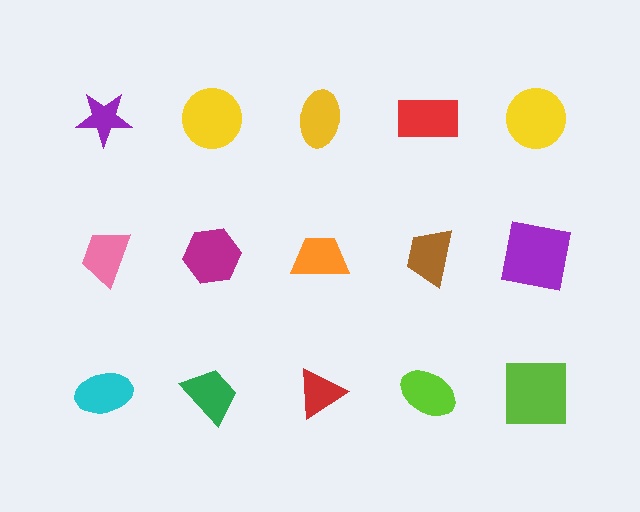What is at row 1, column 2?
A yellow circle.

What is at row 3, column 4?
A lime ellipse.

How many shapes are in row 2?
5 shapes.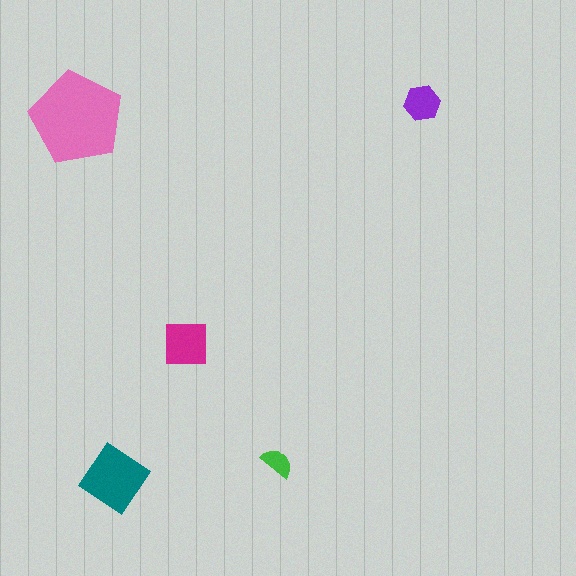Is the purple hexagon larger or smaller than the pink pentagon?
Smaller.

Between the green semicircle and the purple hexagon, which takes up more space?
The purple hexagon.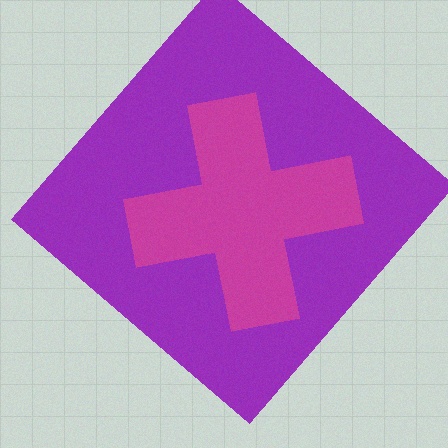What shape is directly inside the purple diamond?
The magenta cross.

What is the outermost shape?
The purple diamond.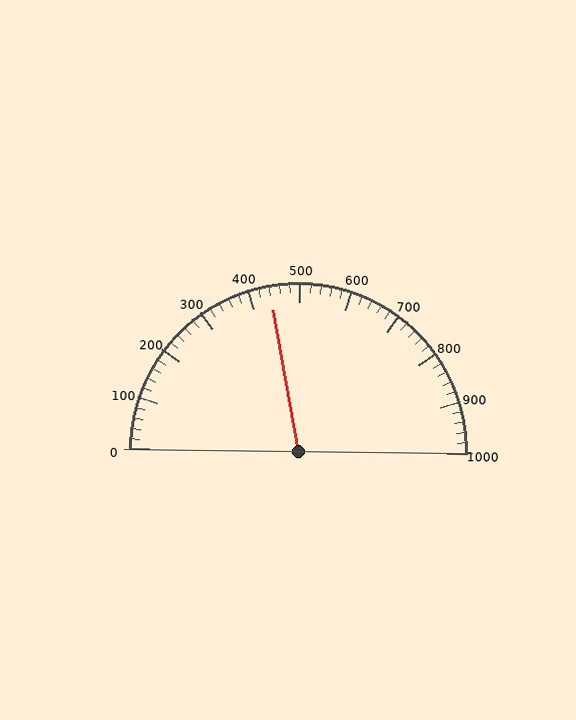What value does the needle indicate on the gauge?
The needle indicates approximately 440.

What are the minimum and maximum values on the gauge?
The gauge ranges from 0 to 1000.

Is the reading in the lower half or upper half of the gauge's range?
The reading is in the lower half of the range (0 to 1000).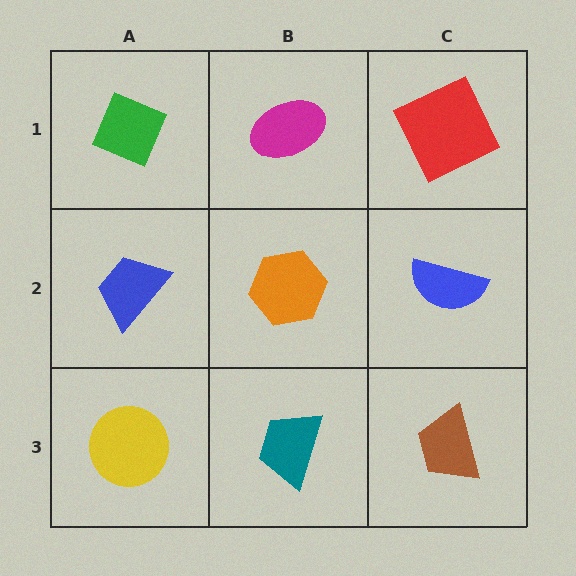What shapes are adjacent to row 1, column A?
A blue trapezoid (row 2, column A), a magenta ellipse (row 1, column B).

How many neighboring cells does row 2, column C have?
3.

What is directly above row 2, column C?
A red square.